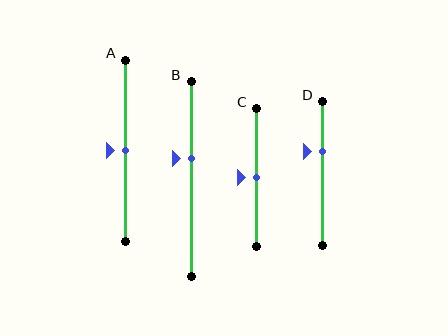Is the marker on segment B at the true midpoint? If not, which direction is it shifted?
No, the marker on segment B is shifted upward by about 11% of the segment length.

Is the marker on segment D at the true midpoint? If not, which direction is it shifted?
No, the marker on segment D is shifted upward by about 15% of the segment length.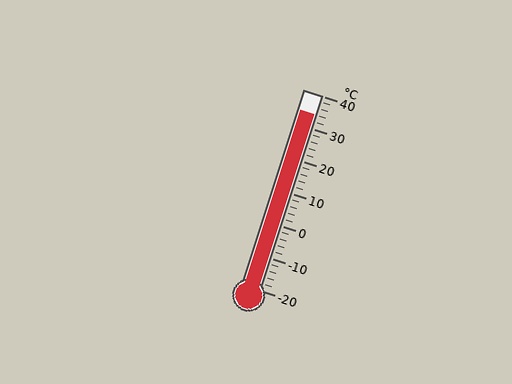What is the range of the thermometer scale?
The thermometer scale ranges from -20°C to 40°C.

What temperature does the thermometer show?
The thermometer shows approximately 34°C.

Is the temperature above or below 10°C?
The temperature is above 10°C.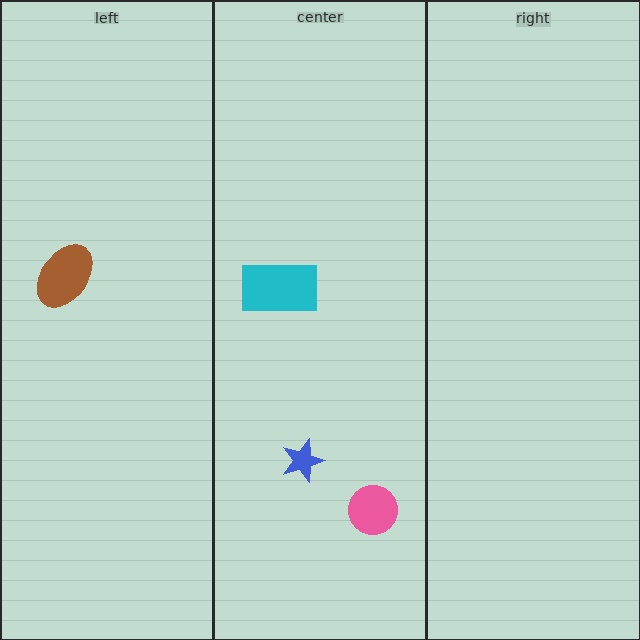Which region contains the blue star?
The center region.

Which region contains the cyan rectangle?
The center region.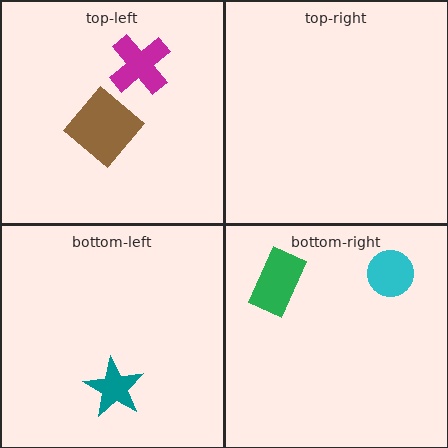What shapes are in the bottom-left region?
The teal star.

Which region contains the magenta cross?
The top-left region.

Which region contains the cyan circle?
The bottom-right region.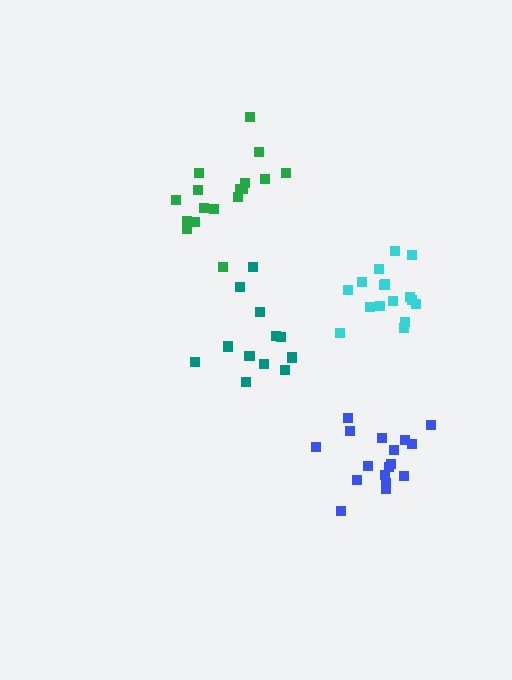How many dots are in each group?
Group 1: 16 dots, Group 2: 17 dots, Group 3: 12 dots, Group 4: 17 dots (62 total).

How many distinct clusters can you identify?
There are 4 distinct clusters.